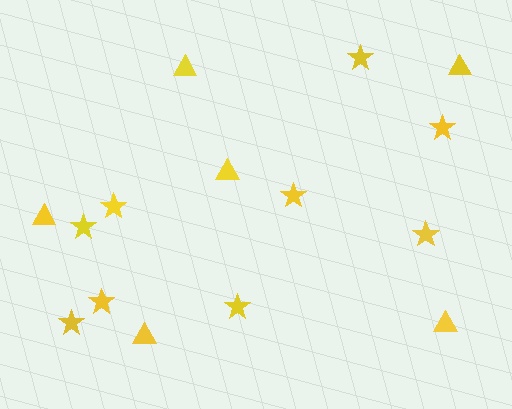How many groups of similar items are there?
There are 2 groups: one group of triangles (6) and one group of stars (9).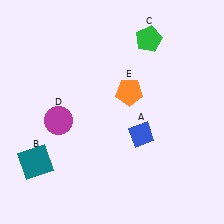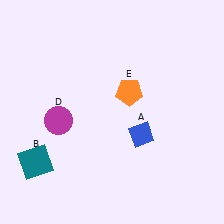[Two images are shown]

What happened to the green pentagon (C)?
The green pentagon (C) was removed in Image 2. It was in the top-right area of Image 1.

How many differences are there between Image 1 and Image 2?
There is 1 difference between the two images.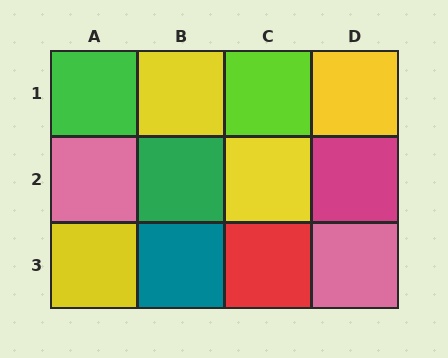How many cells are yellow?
4 cells are yellow.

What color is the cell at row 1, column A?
Green.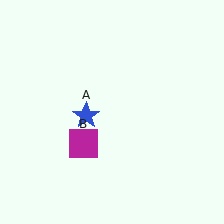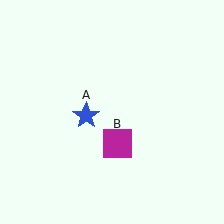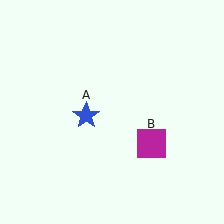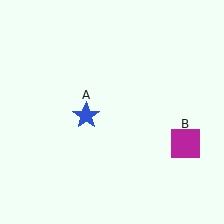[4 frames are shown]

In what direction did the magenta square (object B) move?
The magenta square (object B) moved right.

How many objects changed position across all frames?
1 object changed position: magenta square (object B).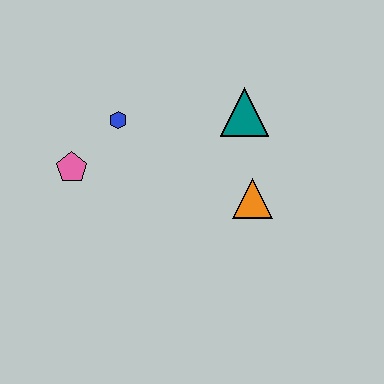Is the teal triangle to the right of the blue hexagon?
Yes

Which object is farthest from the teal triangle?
The pink pentagon is farthest from the teal triangle.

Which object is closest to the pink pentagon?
The blue hexagon is closest to the pink pentagon.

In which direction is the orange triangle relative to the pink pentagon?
The orange triangle is to the right of the pink pentagon.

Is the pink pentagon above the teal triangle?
No